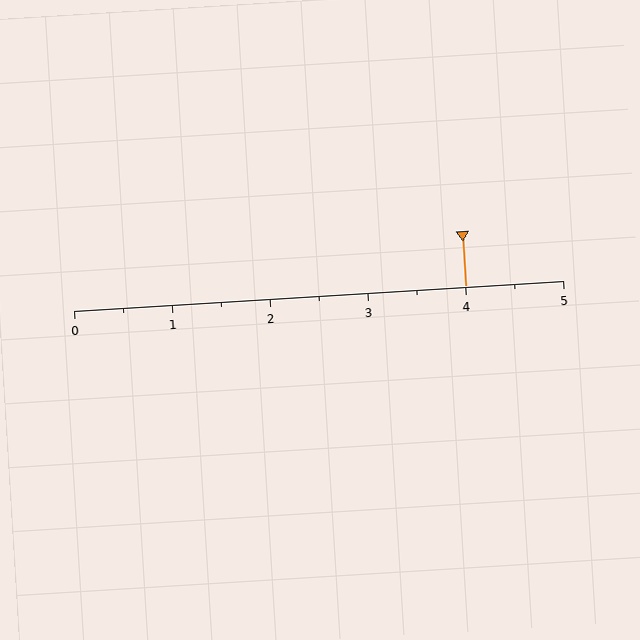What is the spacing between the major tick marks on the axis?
The major ticks are spaced 1 apart.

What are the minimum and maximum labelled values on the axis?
The axis runs from 0 to 5.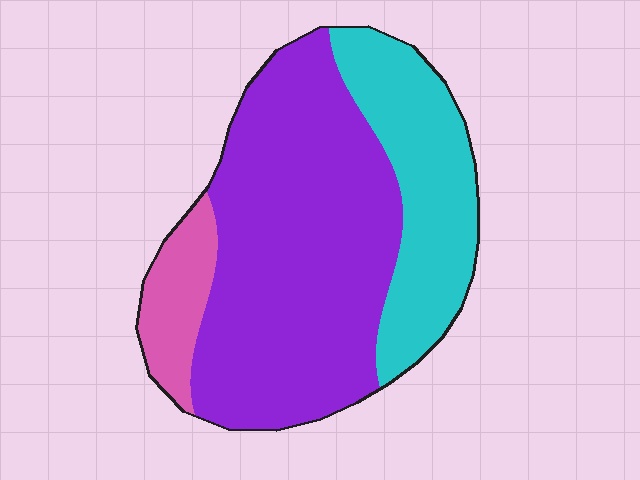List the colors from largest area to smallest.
From largest to smallest: purple, cyan, pink.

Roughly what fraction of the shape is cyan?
Cyan covers 28% of the shape.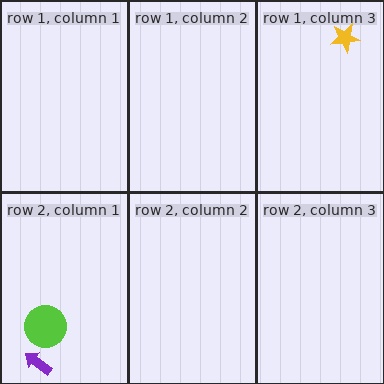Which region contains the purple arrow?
The row 2, column 1 region.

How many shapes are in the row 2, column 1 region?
2.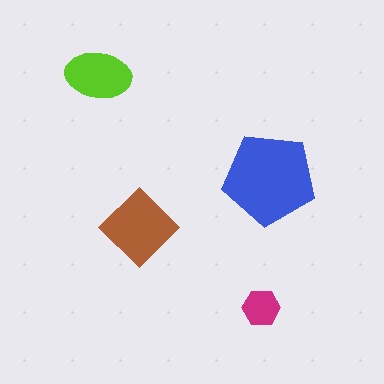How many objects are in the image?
There are 4 objects in the image.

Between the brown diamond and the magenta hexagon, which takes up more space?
The brown diamond.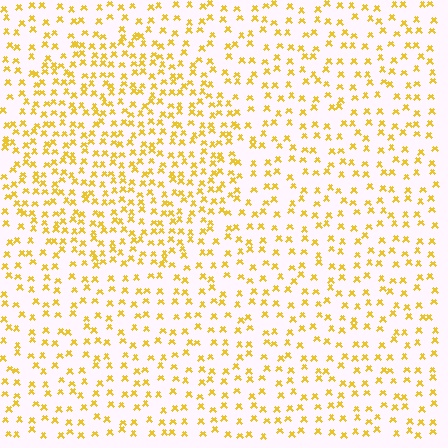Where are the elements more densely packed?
The elements are more densely packed inside the circle boundary.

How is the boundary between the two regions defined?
The boundary is defined by a change in element density (approximately 1.7x ratio). All elements are the same color, size, and shape.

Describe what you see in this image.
The image contains small yellow elements arranged at two different densities. A circle-shaped region is visible where the elements are more densely packed than the surrounding area.